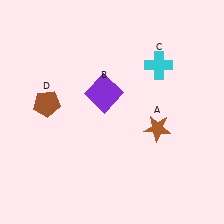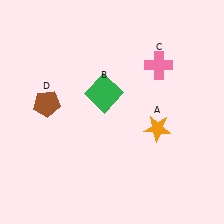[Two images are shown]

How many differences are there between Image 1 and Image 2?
There are 3 differences between the two images.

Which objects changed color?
A changed from brown to orange. B changed from purple to green. C changed from cyan to pink.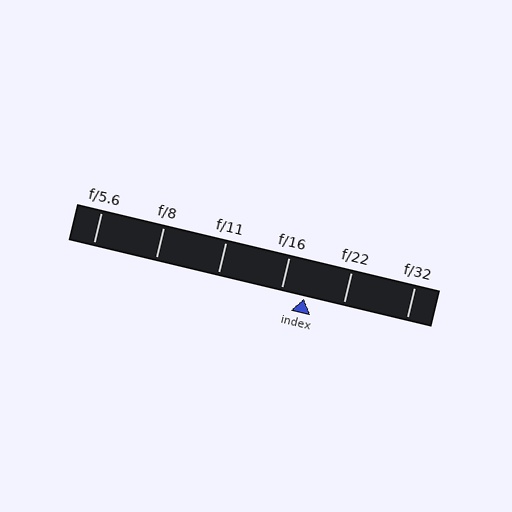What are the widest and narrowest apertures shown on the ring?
The widest aperture shown is f/5.6 and the narrowest is f/32.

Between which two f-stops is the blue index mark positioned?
The index mark is between f/16 and f/22.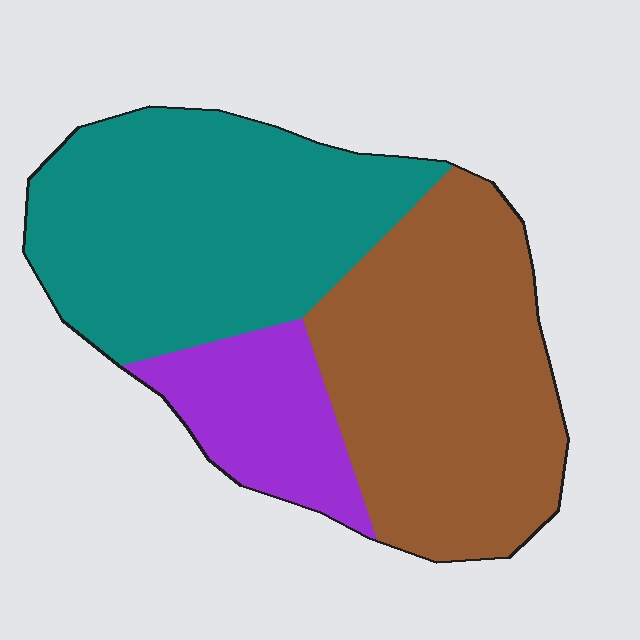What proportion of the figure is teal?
Teal covers around 40% of the figure.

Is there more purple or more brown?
Brown.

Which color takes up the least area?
Purple, at roughly 15%.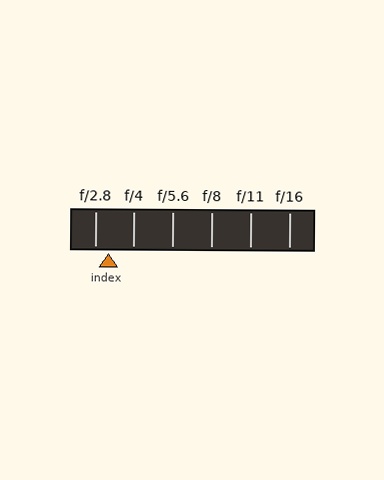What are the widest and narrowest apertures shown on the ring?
The widest aperture shown is f/2.8 and the narrowest is f/16.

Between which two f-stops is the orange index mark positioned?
The index mark is between f/2.8 and f/4.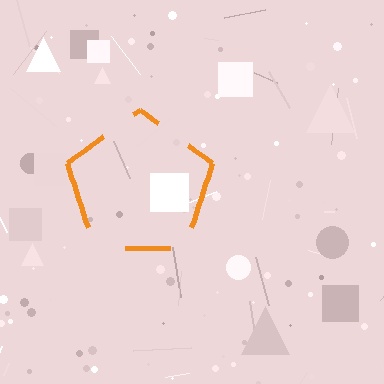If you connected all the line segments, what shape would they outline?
They would outline a pentagon.